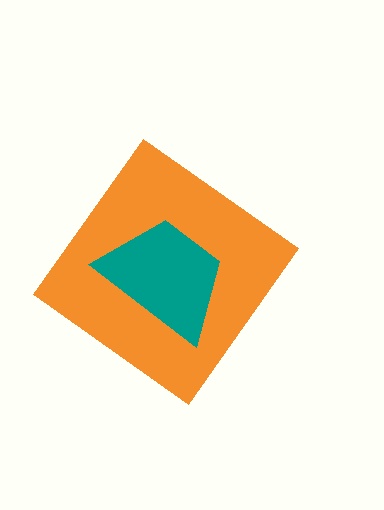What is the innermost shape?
The teal trapezoid.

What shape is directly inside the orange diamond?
The teal trapezoid.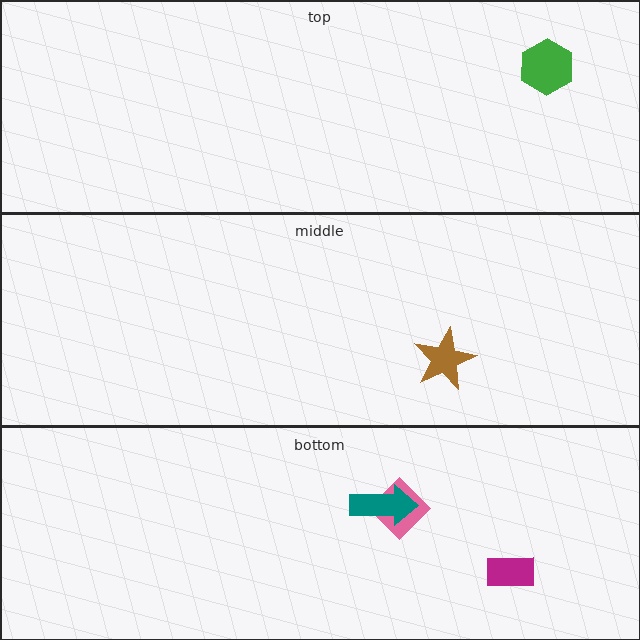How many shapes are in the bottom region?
3.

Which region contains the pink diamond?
The bottom region.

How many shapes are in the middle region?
1.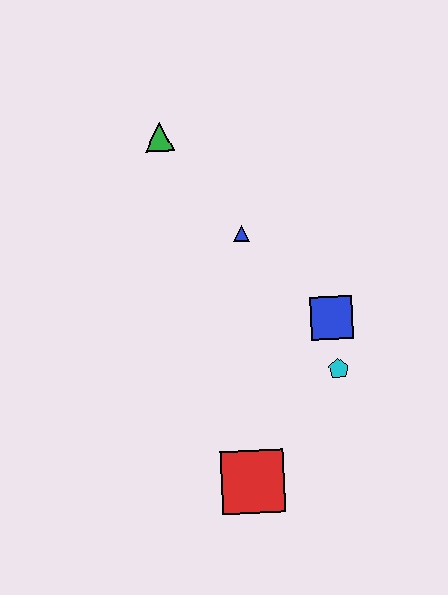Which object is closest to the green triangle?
The blue triangle is closest to the green triangle.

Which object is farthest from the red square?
The green triangle is farthest from the red square.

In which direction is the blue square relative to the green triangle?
The blue square is below the green triangle.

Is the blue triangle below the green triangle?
Yes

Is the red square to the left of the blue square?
Yes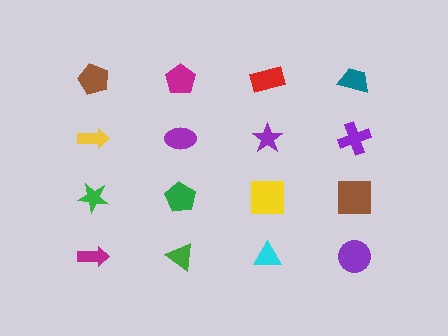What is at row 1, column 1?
A brown pentagon.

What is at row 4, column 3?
A cyan triangle.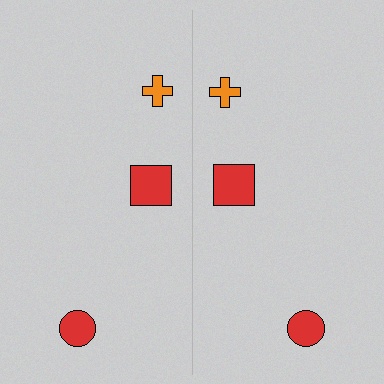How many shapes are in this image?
There are 6 shapes in this image.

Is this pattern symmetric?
Yes, this pattern has bilateral (reflection) symmetry.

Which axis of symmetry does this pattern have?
The pattern has a vertical axis of symmetry running through the center of the image.